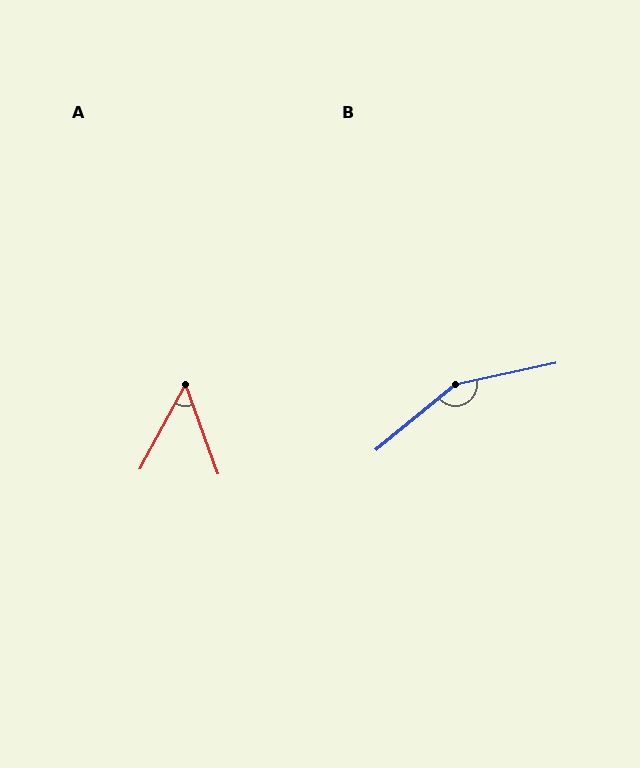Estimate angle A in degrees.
Approximately 48 degrees.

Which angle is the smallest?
A, at approximately 48 degrees.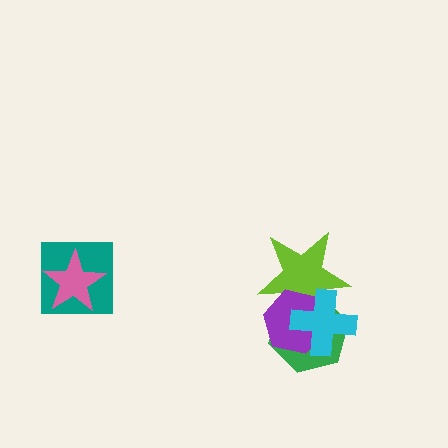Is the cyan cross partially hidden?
No, no other shape covers it.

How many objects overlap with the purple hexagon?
3 objects overlap with the purple hexagon.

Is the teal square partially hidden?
Yes, it is partially covered by another shape.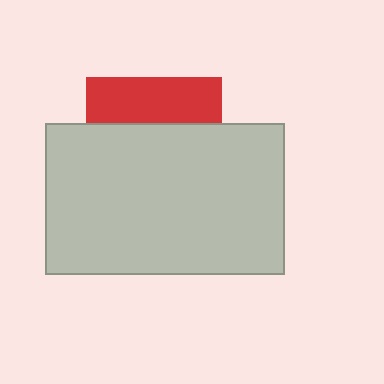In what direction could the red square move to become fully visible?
The red square could move up. That would shift it out from behind the light gray rectangle entirely.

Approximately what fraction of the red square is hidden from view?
Roughly 66% of the red square is hidden behind the light gray rectangle.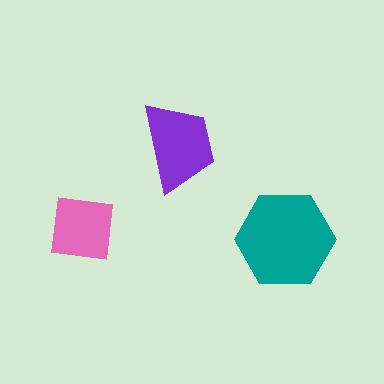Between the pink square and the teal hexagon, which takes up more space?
The teal hexagon.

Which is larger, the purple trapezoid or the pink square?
The purple trapezoid.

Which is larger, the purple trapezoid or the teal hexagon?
The teal hexagon.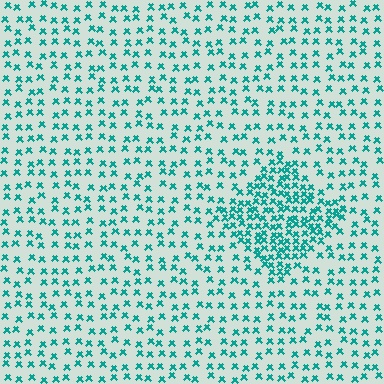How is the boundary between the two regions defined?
The boundary is defined by a change in element density (approximately 2.3x ratio). All elements are the same color, size, and shape.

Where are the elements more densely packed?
The elements are more densely packed inside the diamond boundary.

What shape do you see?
I see a diamond.